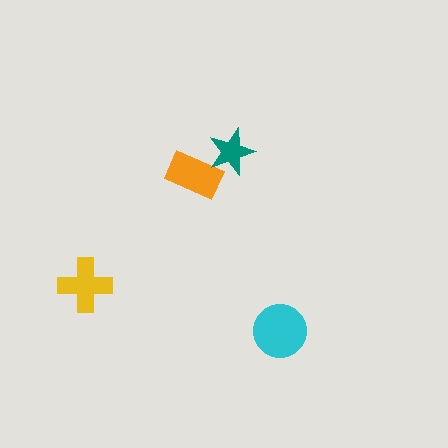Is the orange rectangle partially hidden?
Yes, it is partially covered by another shape.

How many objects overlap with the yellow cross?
0 objects overlap with the yellow cross.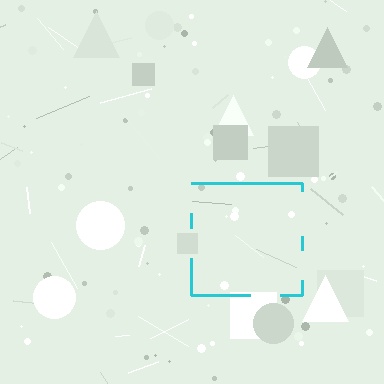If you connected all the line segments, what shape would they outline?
They would outline a square.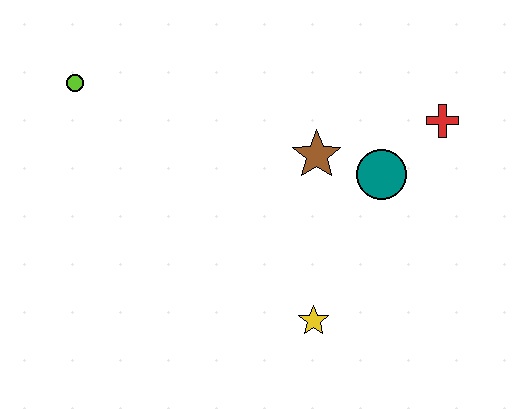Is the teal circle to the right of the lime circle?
Yes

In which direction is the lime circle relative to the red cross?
The lime circle is to the left of the red cross.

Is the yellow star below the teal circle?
Yes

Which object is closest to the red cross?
The teal circle is closest to the red cross.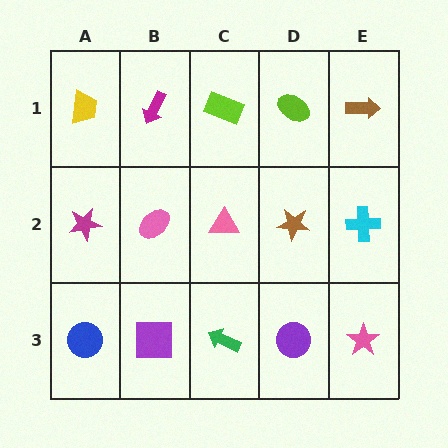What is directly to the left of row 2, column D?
A pink triangle.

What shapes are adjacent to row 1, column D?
A brown star (row 2, column D), a lime rectangle (row 1, column C), a brown arrow (row 1, column E).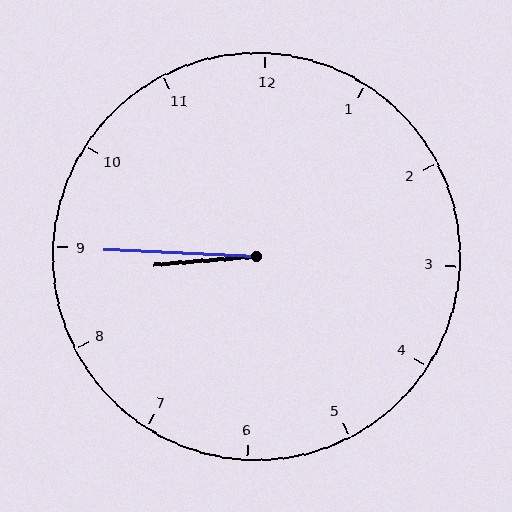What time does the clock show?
8:45.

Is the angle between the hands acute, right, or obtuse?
It is acute.